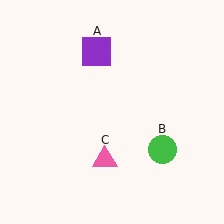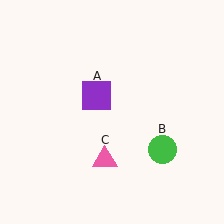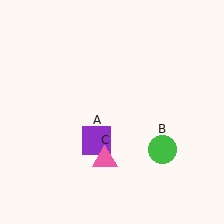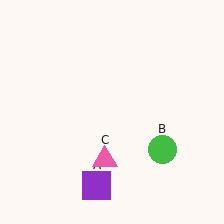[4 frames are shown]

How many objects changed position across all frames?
1 object changed position: purple square (object A).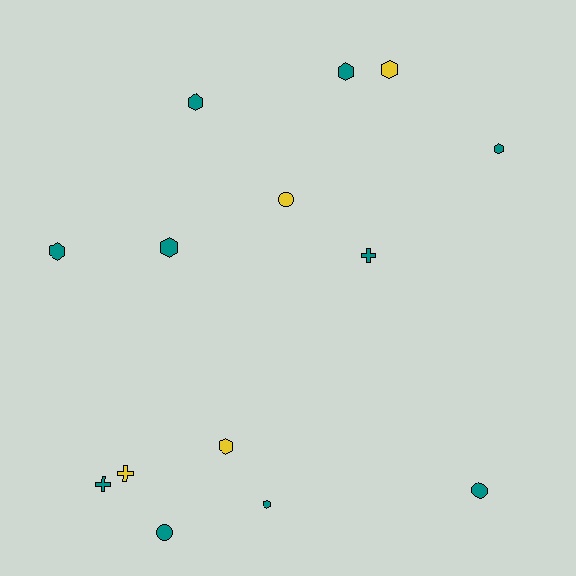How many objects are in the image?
There are 14 objects.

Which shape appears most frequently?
Hexagon, with 8 objects.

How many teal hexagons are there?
There are 6 teal hexagons.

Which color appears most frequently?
Teal, with 10 objects.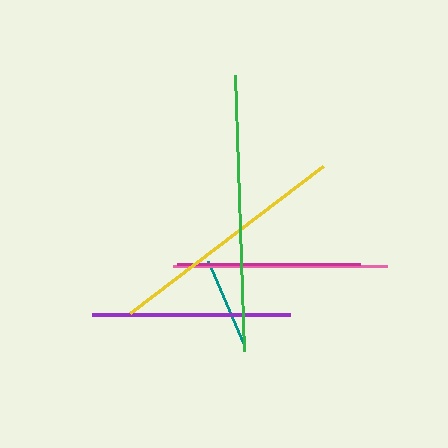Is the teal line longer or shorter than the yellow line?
The yellow line is longer than the teal line.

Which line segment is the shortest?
The teal line is the shortest at approximately 91 pixels.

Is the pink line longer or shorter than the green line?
The green line is longer than the pink line.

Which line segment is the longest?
The green line is the longest at approximately 276 pixels.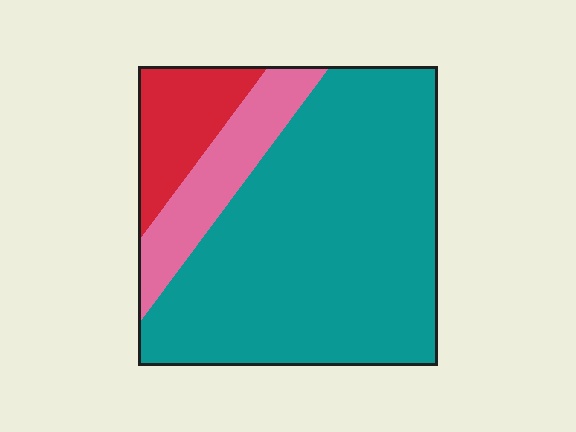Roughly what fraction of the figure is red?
Red takes up about one eighth (1/8) of the figure.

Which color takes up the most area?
Teal, at roughly 70%.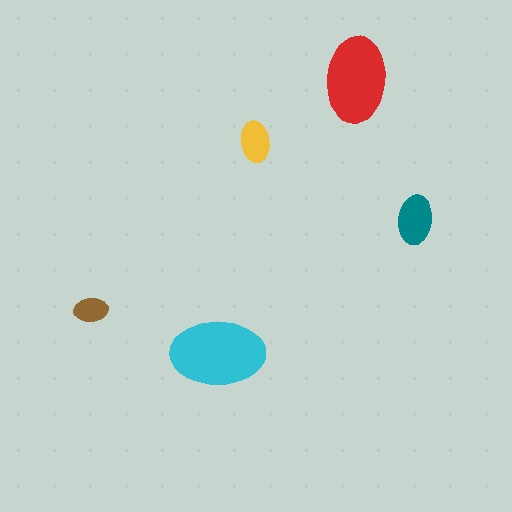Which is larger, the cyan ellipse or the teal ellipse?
The cyan one.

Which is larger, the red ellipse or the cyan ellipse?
The cyan one.